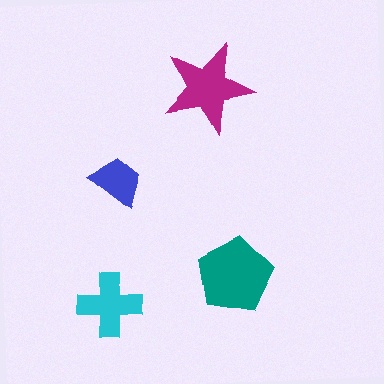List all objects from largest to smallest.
The teal pentagon, the magenta star, the cyan cross, the blue trapezoid.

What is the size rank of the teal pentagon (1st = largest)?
1st.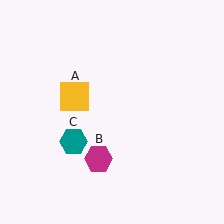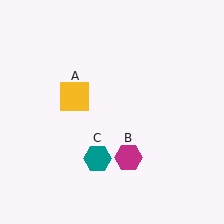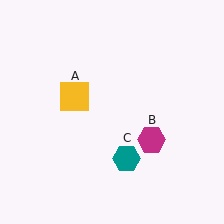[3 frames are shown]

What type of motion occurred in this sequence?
The magenta hexagon (object B), teal hexagon (object C) rotated counterclockwise around the center of the scene.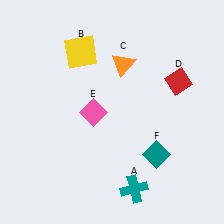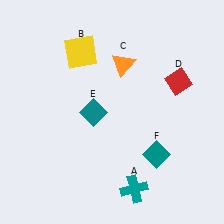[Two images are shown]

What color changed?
The diamond (E) changed from pink in Image 1 to teal in Image 2.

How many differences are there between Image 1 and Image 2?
There is 1 difference between the two images.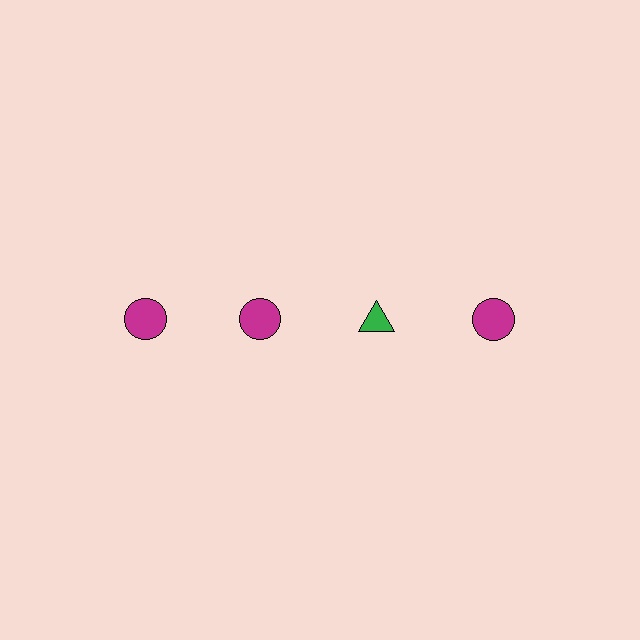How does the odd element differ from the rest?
It differs in both color (green instead of magenta) and shape (triangle instead of circle).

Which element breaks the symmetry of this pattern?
The green triangle in the top row, center column breaks the symmetry. All other shapes are magenta circles.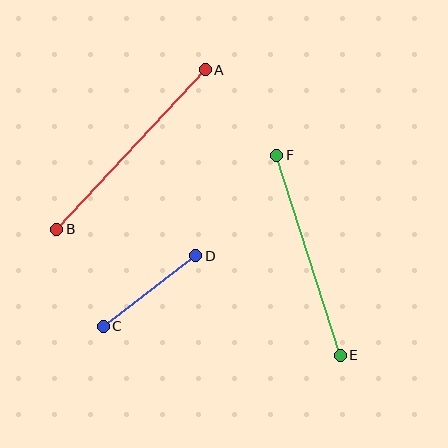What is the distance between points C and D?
The distance is approximately 116 pixels.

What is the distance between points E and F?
The distance is approximately 210 pixels.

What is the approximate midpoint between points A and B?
The midpoint is at approximately (131, 150) pixels.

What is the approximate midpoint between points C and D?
The midpoint is at approximately (150, 291) pixels.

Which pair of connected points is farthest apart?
Points A and B are farthest apart.